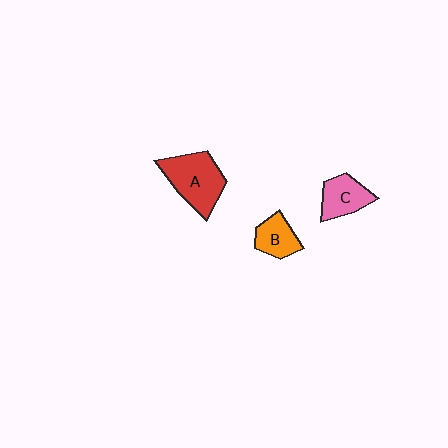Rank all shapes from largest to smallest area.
From largest to smallest: A (red), C (pink), B (orange).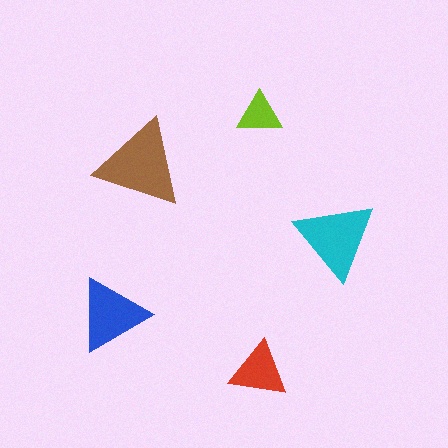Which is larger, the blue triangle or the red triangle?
The blue one.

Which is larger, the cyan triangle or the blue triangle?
The cyan one.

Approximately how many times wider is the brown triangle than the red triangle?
About 1.5 times wider.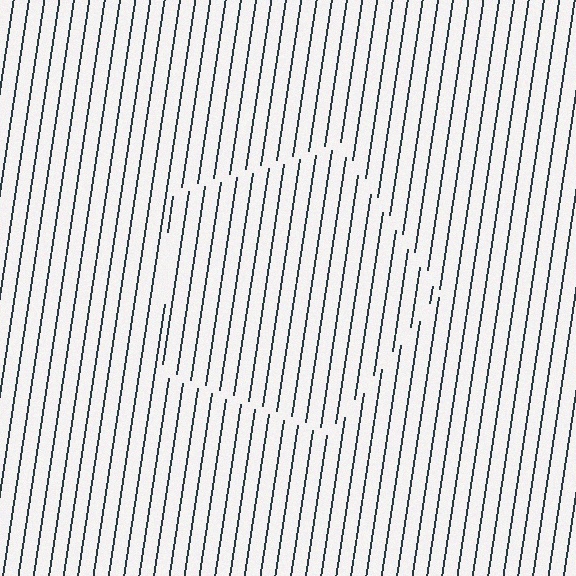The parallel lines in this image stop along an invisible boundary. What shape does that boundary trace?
An illusory pentagon. The interior of the shape contains the same grating, shifted by half a period — the contour is defined by the phase discontinuity where line-ends from the inner and outer gratings abut.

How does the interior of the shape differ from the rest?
The interior of the shape contains the same grating, shifted by half a period — the contour is defined by the phase discontinuity where line-ends from the inner and outer gratings abut.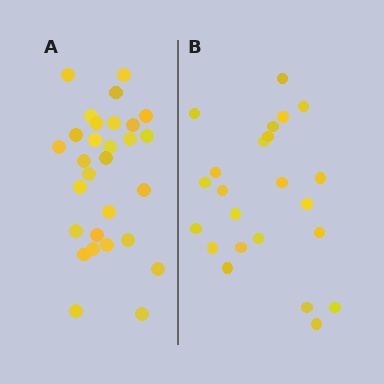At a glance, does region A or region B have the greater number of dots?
Region A (the left region) has more dots.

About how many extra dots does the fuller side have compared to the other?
Region A has about 6 more dots than region B.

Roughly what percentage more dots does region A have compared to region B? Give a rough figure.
About 25% more.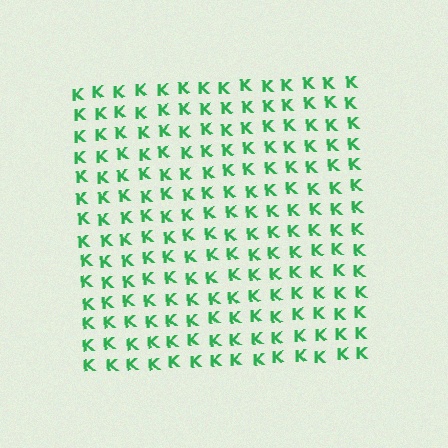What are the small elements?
The small elements are letter K's.